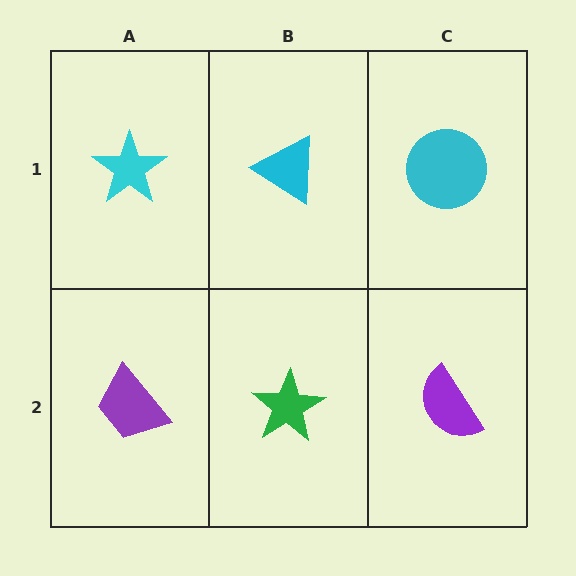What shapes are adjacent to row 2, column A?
A cyan star (row 1, column A), a green star (row 2, column B).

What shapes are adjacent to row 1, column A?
A purple trapezoid (row 2, column A), a cyan triangle (row 1, column B).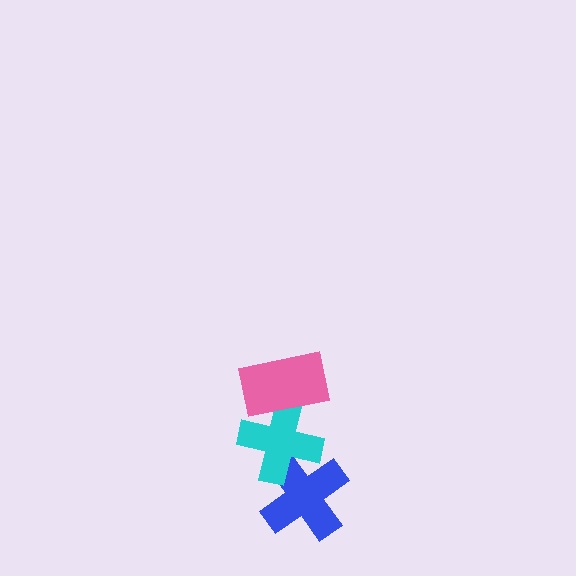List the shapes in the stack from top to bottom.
From top to bottom: the pink rectangle, the cyan cross, the blue cross.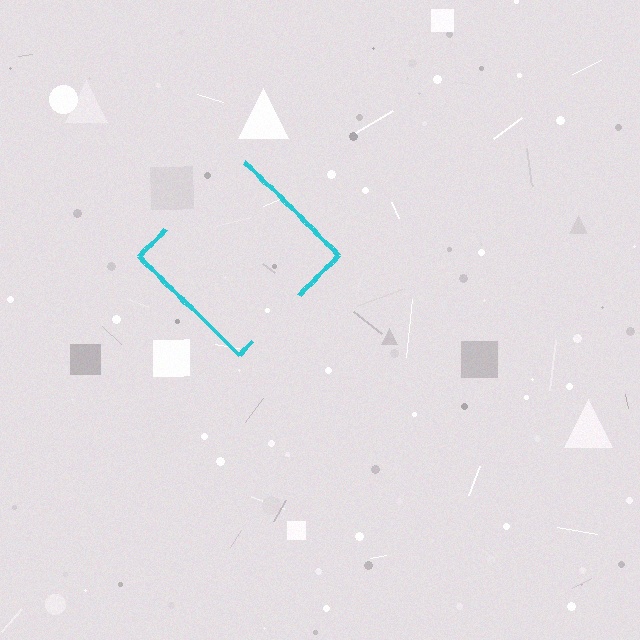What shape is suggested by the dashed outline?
The dashed outline suggests a diamond.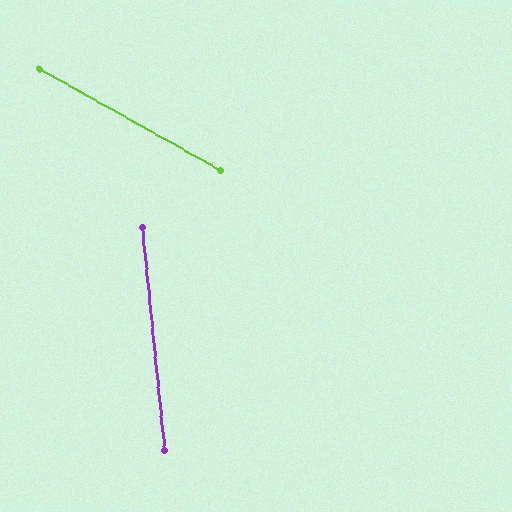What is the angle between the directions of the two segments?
Approximately 55 degrees.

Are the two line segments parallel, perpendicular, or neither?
Neither parallel nor perpendicular — they differ by about 55°.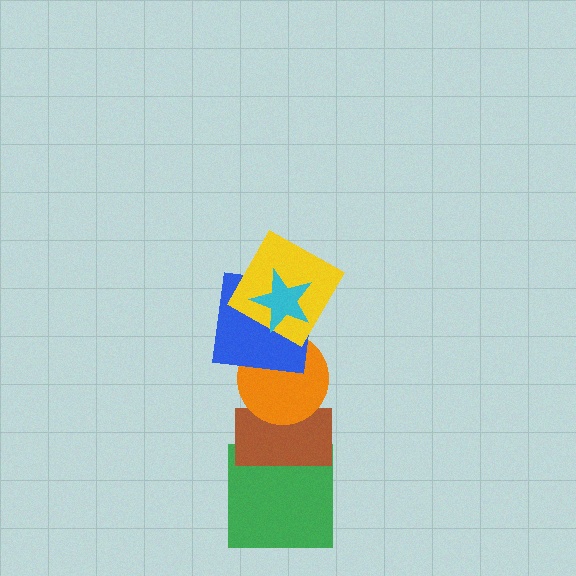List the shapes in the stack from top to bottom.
From top to bottom: the cyan star, the yellow square, the blue square, the orange circle, the brown rectangle, the green square.